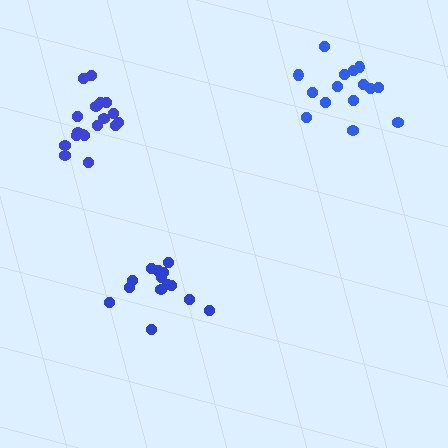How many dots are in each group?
Group 1: 15 dots, Group 2: 18 dots, Group 3: 14 dots (47 total).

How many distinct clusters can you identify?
There are 3 distinct clusters.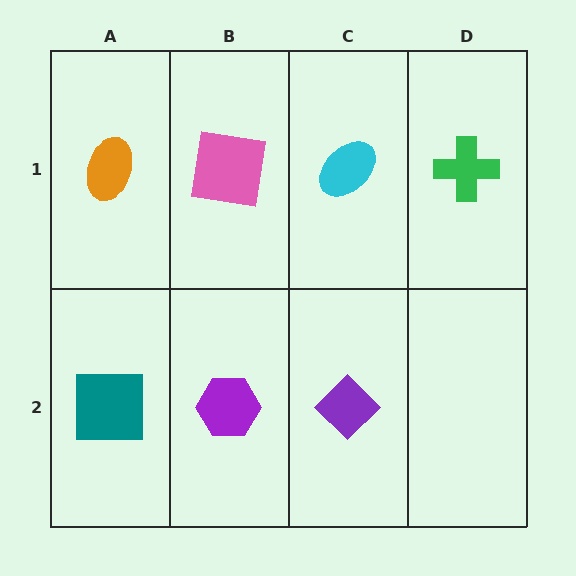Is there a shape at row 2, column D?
No, that cell is empty.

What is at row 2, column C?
A purple diamond.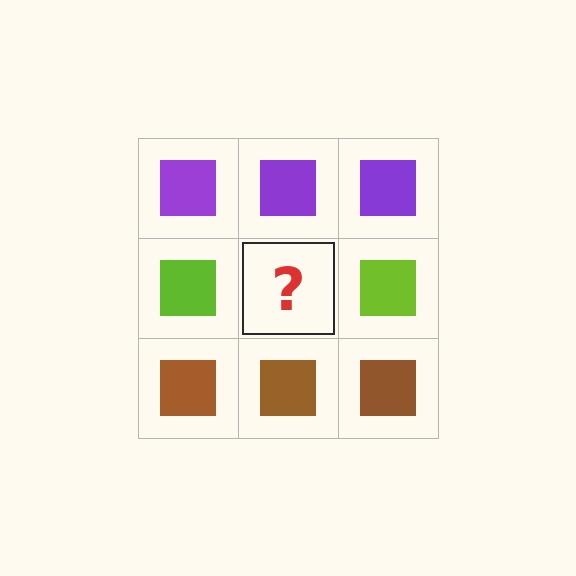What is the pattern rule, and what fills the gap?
The rule is that each row has a consistent color. The gap should be filled with a lime square.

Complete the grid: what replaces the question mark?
The question mark should be replaced with a lime square.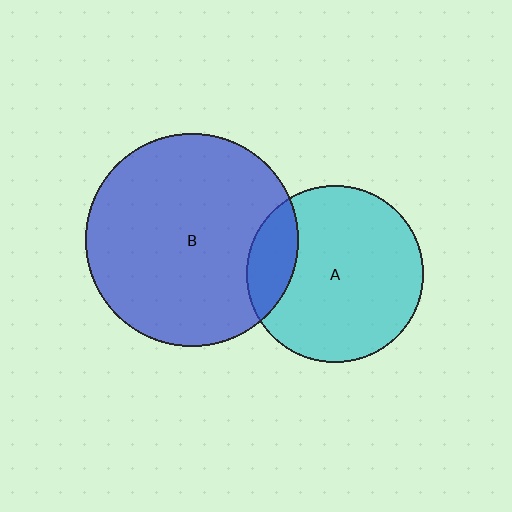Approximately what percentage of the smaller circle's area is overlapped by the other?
Approximately 15%.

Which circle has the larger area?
Circle B (blue).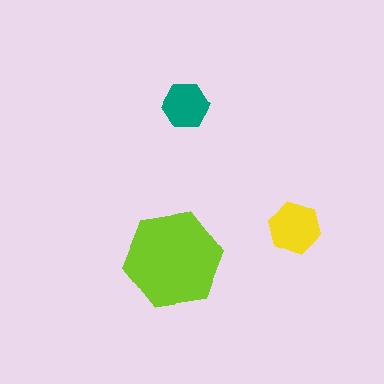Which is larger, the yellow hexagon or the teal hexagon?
The yellow one.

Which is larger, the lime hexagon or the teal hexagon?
The lime one.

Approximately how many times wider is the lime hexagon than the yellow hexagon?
About 2 times wider.